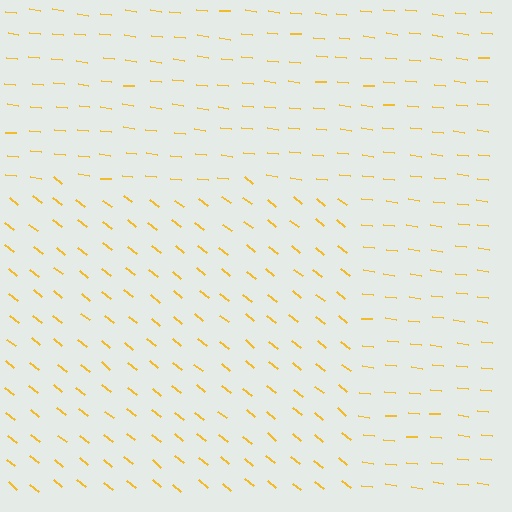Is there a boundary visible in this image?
Yes, there is a texture boundary formed by a change in line orientation.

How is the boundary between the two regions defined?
The boundary is defined purely by a change in line orientation (approximately 32 degrees difference). All lines are the same color and thickness.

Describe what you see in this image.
The image is filled with small yellow line segments. A rectangle region in the image has lines oriented differently from the surrounding lines, creating a visible texture boundary.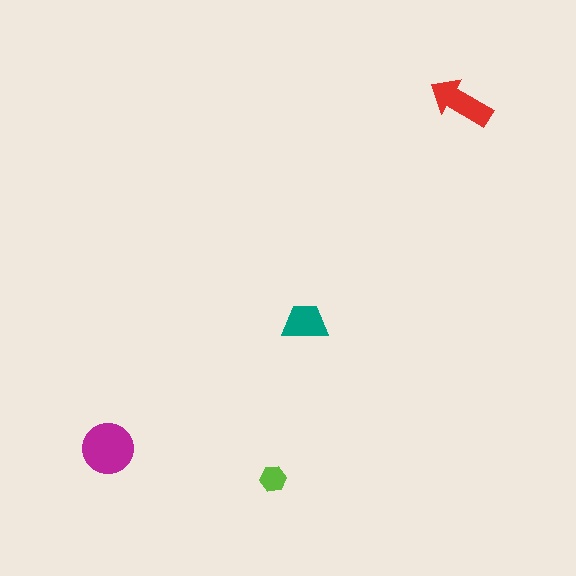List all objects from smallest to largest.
The lime hexagon, the teal trapezoid, the red arrow, the magenta circle.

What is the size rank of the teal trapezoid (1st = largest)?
3rd.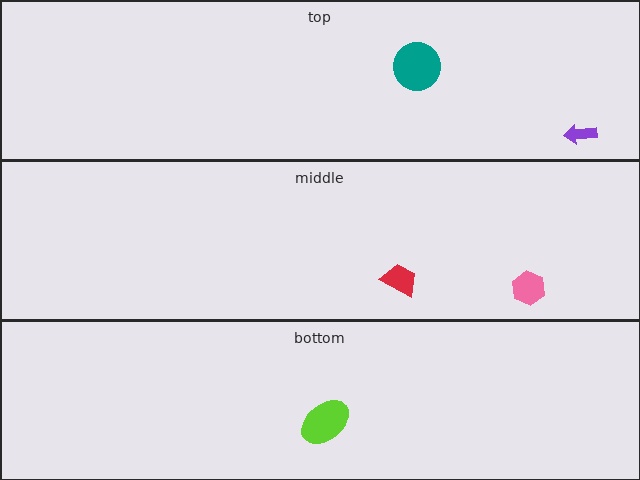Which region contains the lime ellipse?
The bottom region.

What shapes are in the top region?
The teal circle, the purple arrow.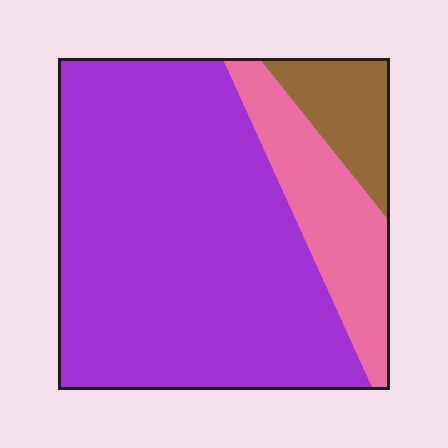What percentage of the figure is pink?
Pink covers 18% of the figure.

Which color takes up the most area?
Purple, at roughly 70%.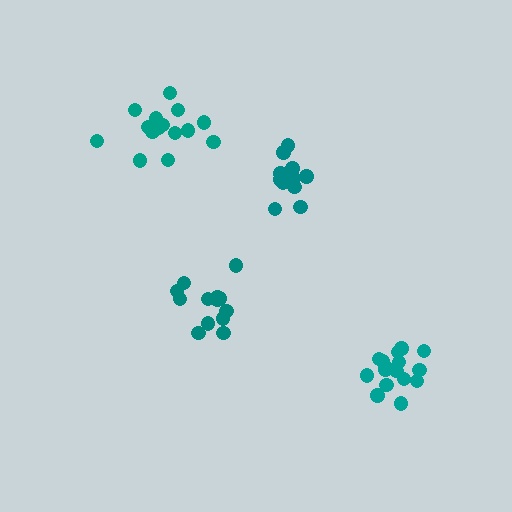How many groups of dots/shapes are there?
There are 4 groups.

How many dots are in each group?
Group 1: 16 dots, Group 2: 15 dots, Group 3: 15 dots, Group 4: 13 dots (59 total).